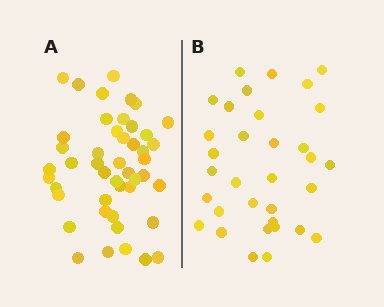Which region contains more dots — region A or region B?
Region A (the left region) has more dots.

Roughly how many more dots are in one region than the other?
Region A has approximately 15 more dots than region B.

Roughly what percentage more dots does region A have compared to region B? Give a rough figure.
About 40% more.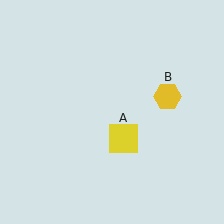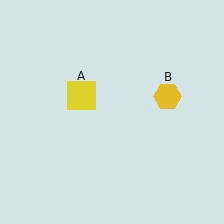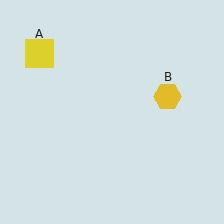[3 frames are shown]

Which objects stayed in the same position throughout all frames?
Yellow hexagon (object B) remained stationary.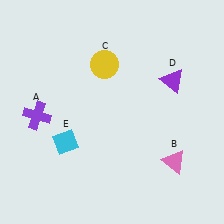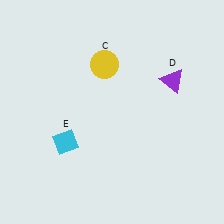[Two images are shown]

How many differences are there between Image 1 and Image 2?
There are 2 differences between the two images.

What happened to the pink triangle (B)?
The pink triangle (B) was removed in Image 2. It was in the bottom-right area of Image 1.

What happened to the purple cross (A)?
The purple cross (A) was removed in Image 2. It was in the bottom-left area of Image 1.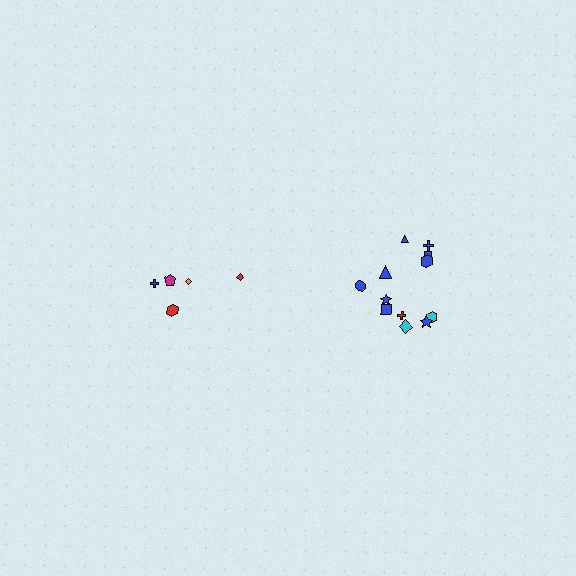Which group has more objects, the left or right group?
The right group.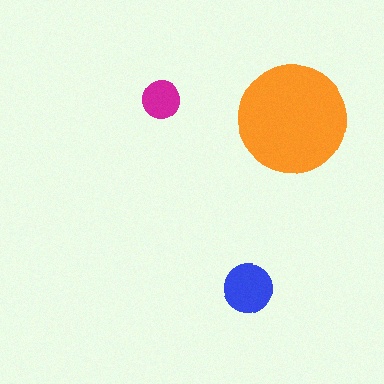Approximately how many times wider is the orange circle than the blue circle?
About 2 times wider.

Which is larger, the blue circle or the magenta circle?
The blue one.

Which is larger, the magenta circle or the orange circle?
The orange one.